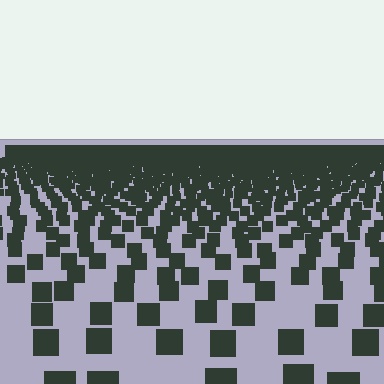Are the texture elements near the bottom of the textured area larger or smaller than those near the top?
Larger. Near the bottom, elements are closer to the viewer and appear at a bigger on-screen size.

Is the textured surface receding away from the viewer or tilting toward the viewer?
The surface is receding away from the viewer. Texture elements get smaller and denser toward the top.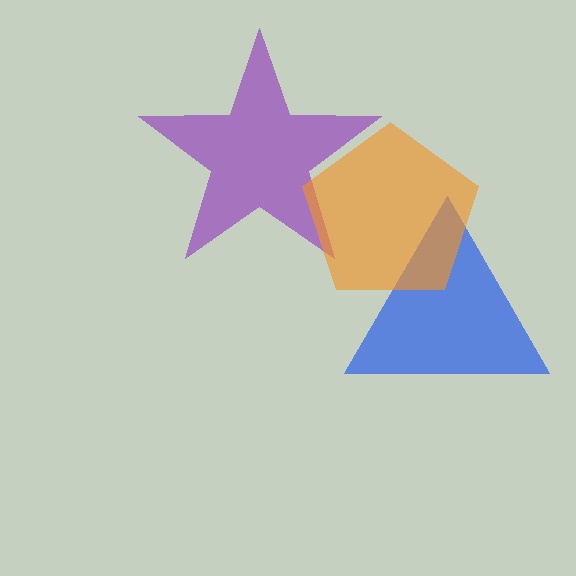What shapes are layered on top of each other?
The layered shapes are: a blue triangle, a purple star, an orange pentagon.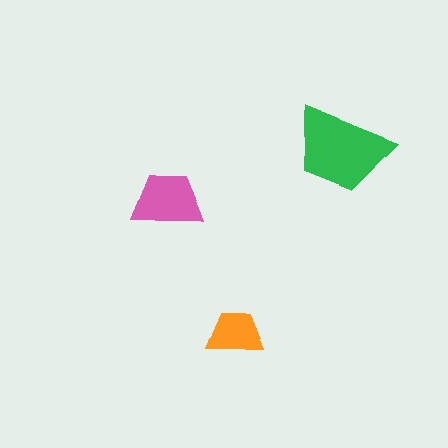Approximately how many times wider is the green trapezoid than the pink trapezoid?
About 1.5 times wider.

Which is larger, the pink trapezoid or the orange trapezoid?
The pink one.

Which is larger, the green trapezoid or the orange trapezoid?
The green one.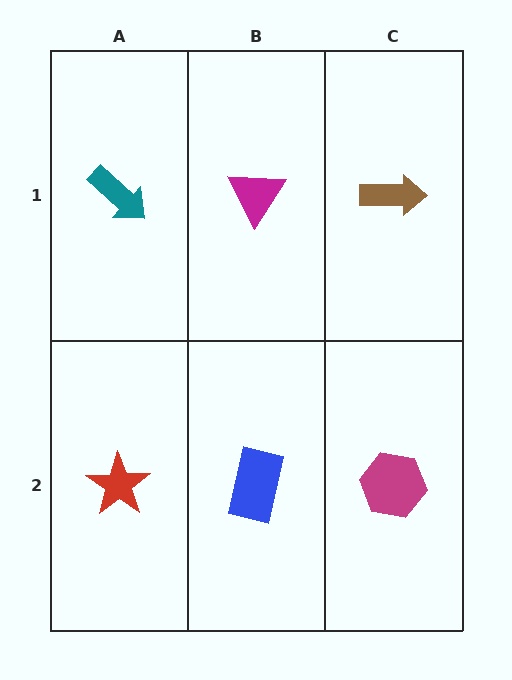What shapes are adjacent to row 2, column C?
A brown arrow (row 1, column C), a blue rectangle (row 2, column B).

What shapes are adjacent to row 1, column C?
A magenta hexagon (row 2, column C), a magenta triangle (row 1, column B).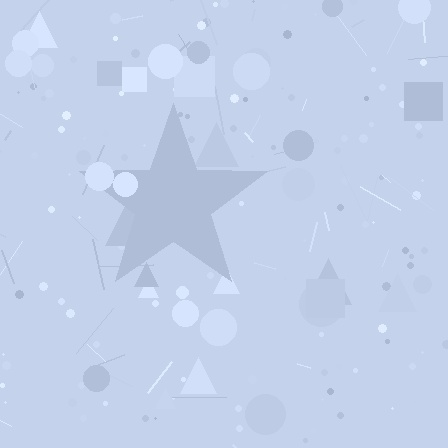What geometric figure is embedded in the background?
A star is embedded in the background.